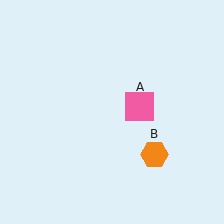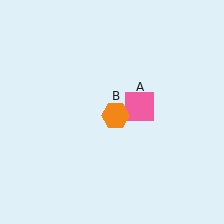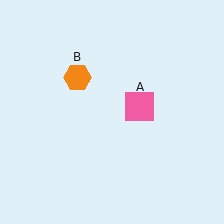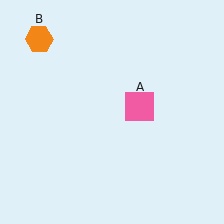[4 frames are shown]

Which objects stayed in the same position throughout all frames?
Pink square (object A) remained stationary.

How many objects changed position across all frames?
1 object changed position: orange hexagon (object B).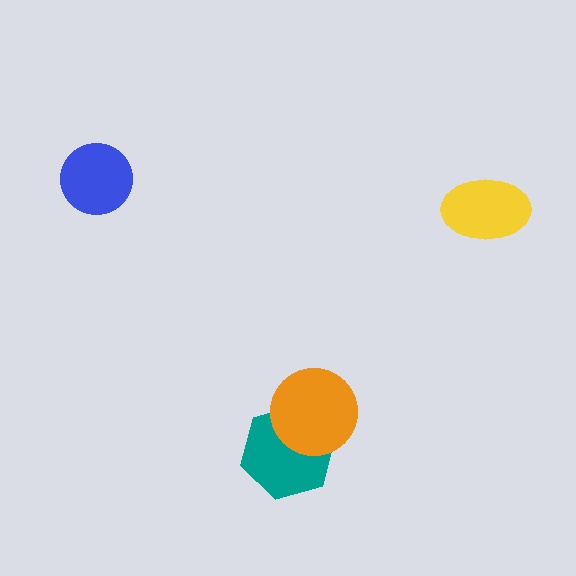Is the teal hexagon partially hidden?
Yes, it is partially covered by another shape.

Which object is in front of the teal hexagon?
The orange circle is in front of the teal hexagon.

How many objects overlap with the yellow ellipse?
0 objects overlap with the yellow ellipse.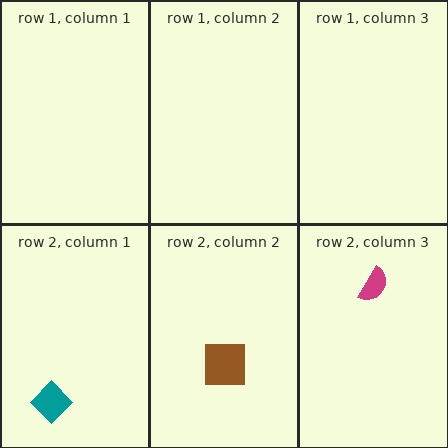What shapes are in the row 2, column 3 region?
The magenta semicircle.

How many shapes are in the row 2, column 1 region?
1.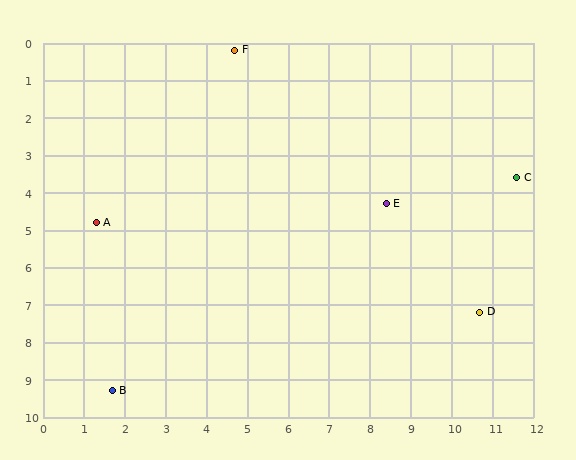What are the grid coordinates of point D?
Point D is at approximately (10.7, 7.2).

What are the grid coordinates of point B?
Point B is at approximately (1.7, 9.3).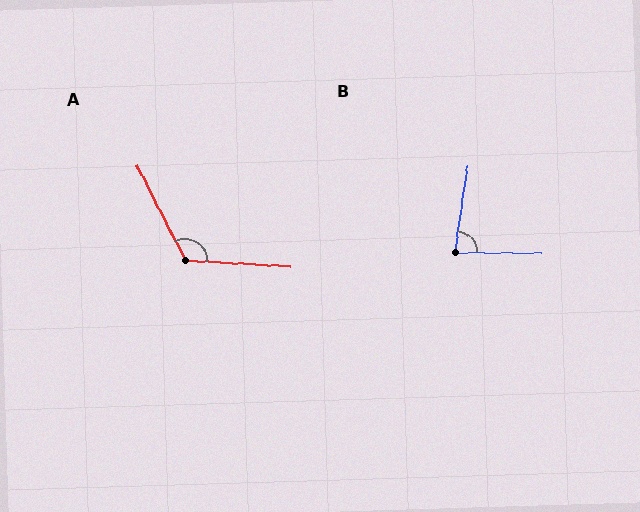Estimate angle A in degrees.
Approximately 121 degrees.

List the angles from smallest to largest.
B (82°), A (121°).